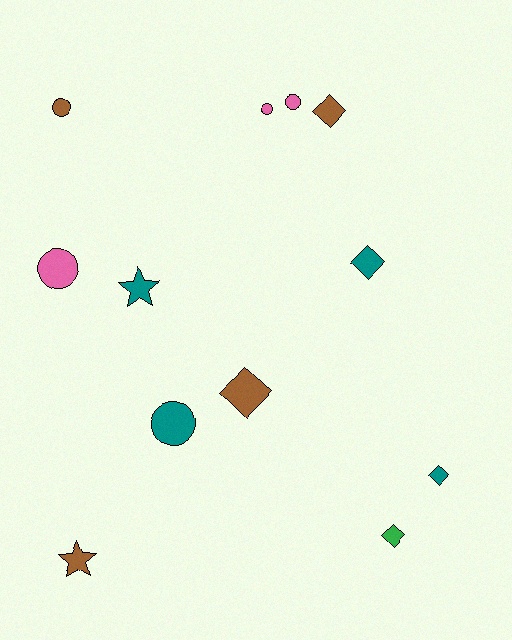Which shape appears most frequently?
Diamond, with 5 objects.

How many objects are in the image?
There are 12 objects.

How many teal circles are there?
There is 1 teal circle.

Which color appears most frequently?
Teal, with 4 objects.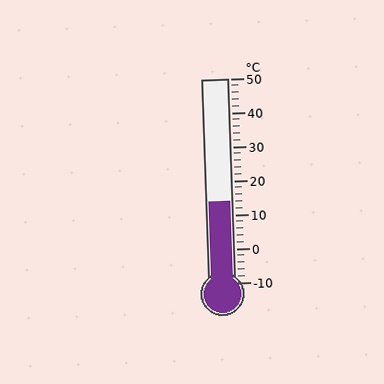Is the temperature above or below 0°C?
The temperature is above 0°C.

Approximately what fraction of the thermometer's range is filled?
The thermometer is filled to approximately 40% of its range.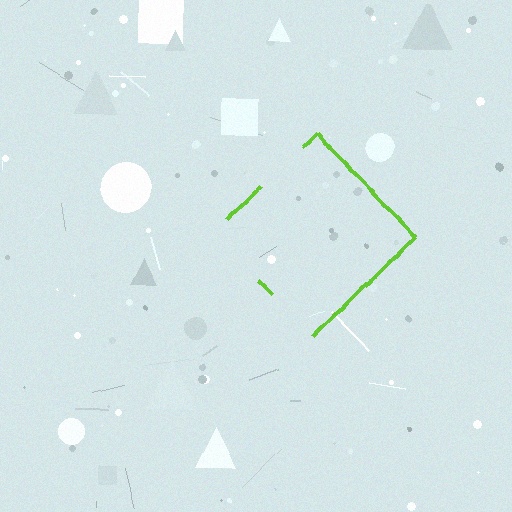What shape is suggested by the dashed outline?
The dashed outline suggests a diamond.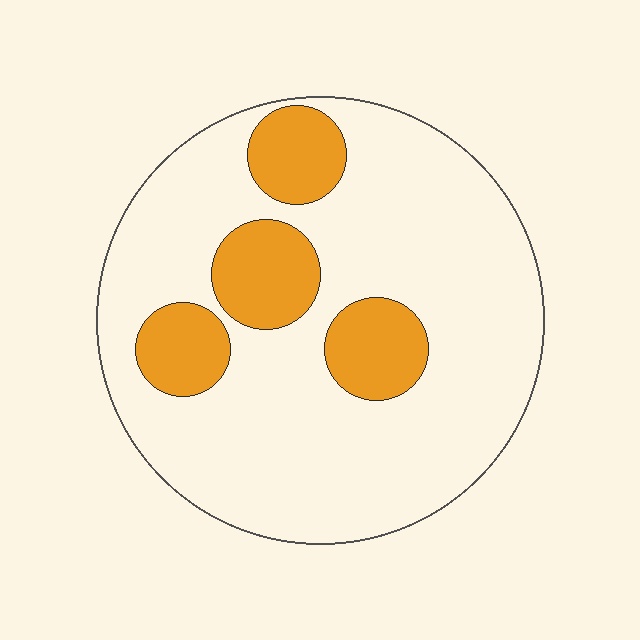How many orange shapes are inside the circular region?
4.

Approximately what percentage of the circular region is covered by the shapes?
Approximately 20%.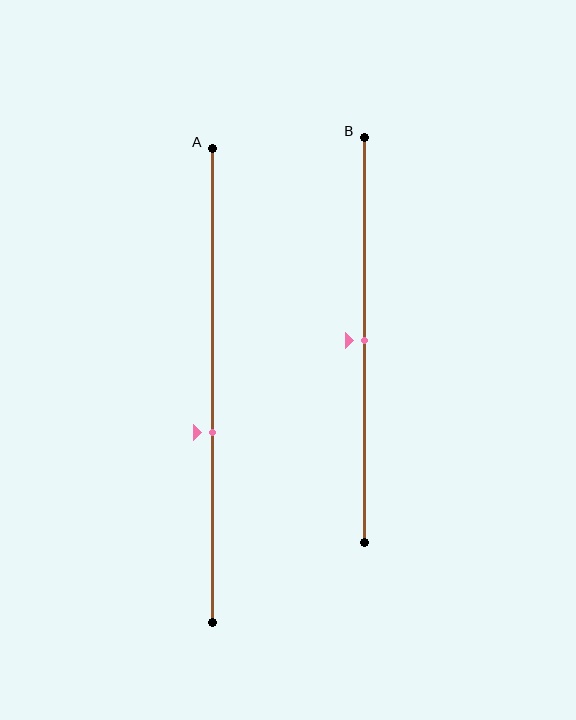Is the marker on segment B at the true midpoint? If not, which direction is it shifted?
Yes, the marker on segment B is at the true midpoint.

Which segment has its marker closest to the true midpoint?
Segment B has its marker closest to the true midpoint.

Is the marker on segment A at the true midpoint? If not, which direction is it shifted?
No, the marker on segment A is shifted downward by about 10% of the segment length.